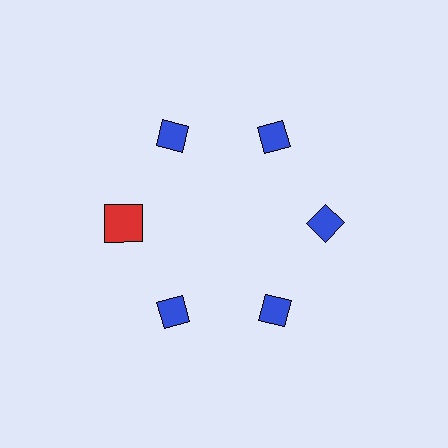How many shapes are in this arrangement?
There are 6 shapes arranged in a ring pattern.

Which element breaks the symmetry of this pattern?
The red square at roughly the 9 o'clock position breaks the symmetry. All other shapes are blue diamonds.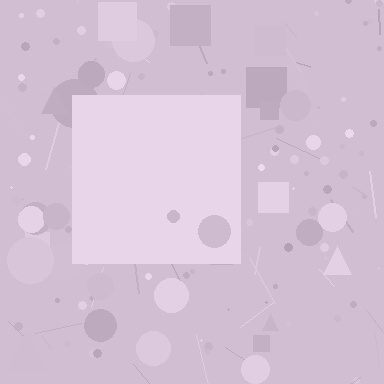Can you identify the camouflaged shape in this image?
The camouflaged shape is a square.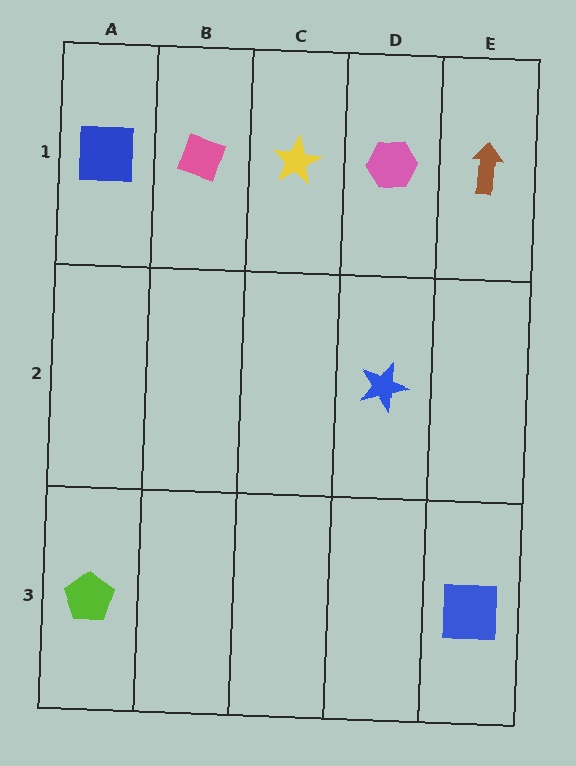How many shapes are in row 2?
1 shape.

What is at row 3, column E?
A blue square.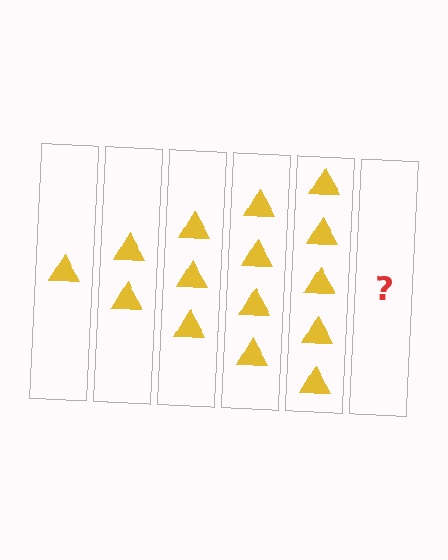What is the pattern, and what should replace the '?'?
The pattern is that each step adds one more triangle. The '?' should be 6 triangles.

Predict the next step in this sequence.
The next step is 6 triangles.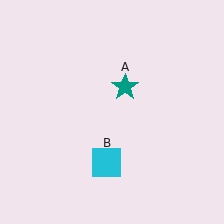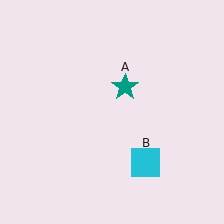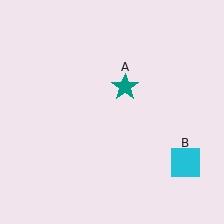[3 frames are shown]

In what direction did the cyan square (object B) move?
The cyan square (object B) moved right.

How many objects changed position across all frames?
1 object changed position: cyan square (object B).